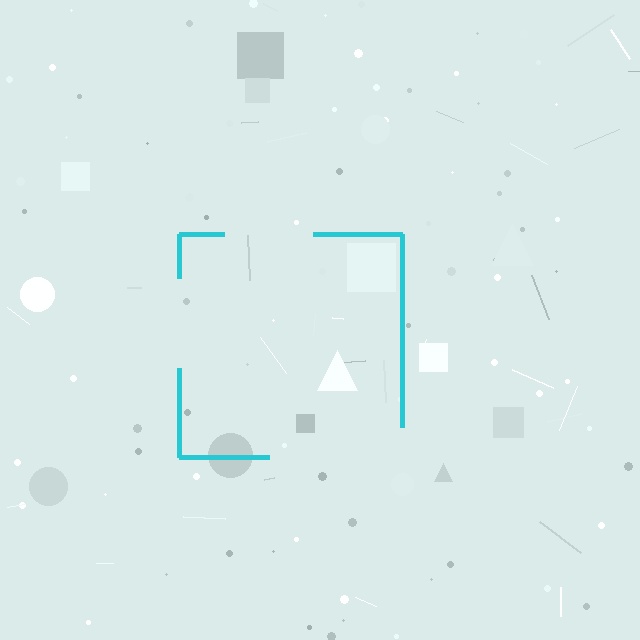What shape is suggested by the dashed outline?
The dashed outline suggests a square.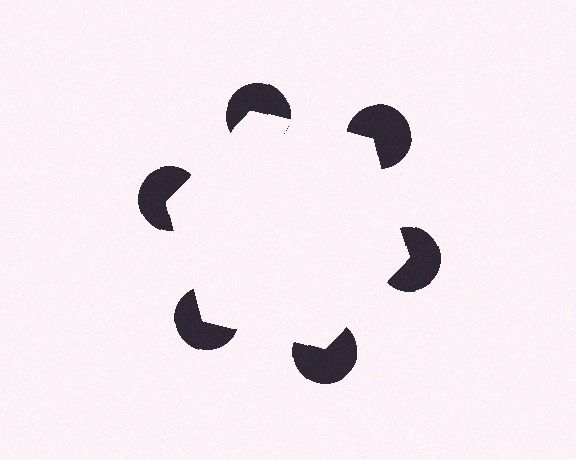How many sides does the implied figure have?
6 sides.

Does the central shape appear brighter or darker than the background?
It typically appears slightly brighter than the background, even though no actual brightness change is drawn.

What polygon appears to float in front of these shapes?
An illusory hexagon — its edges are inferred from the aligned wedge cuts in the pac-man discs, not physically drawn.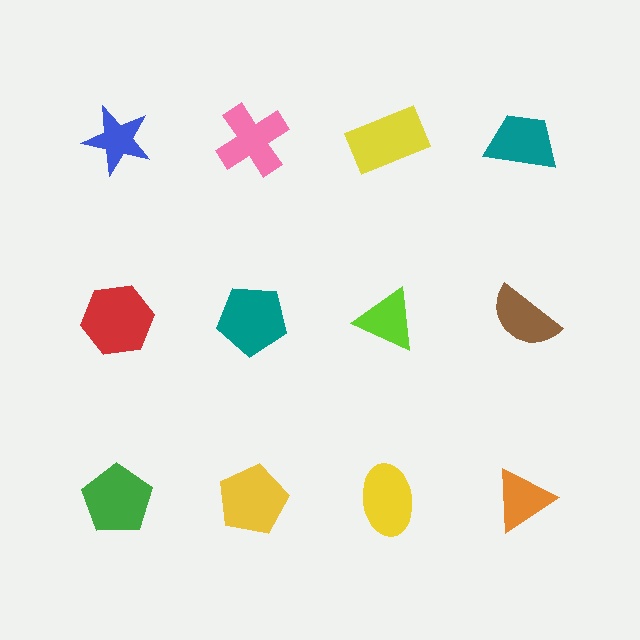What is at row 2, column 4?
A brown semicircle.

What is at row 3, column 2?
A yellow pentagon.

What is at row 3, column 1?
A green pentagon.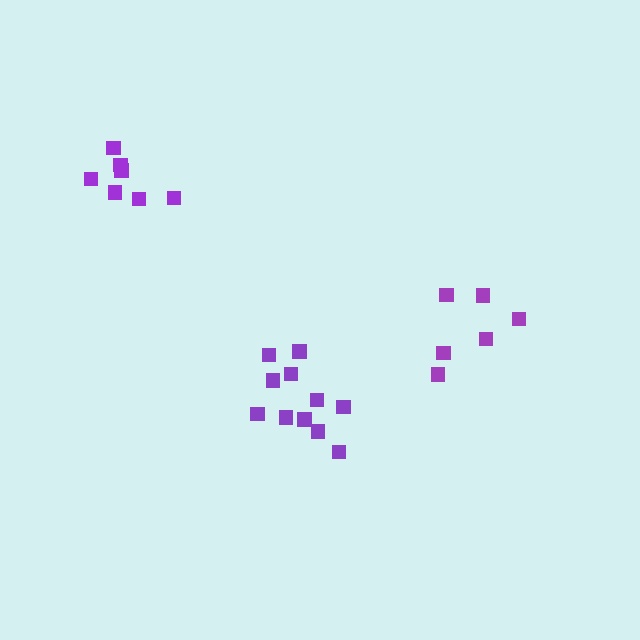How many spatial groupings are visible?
There are 3 spatial groupings.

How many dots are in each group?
Group 1: 6 dots, Group 2: 7 dots, Group 3: 11 dots (24 total).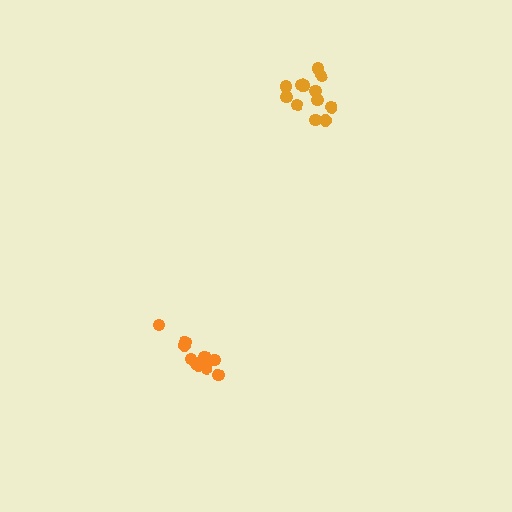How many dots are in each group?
Group 1: 10 dots, Group 2: 12 dots (22 total).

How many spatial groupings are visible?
There are 2 spatial groupings.